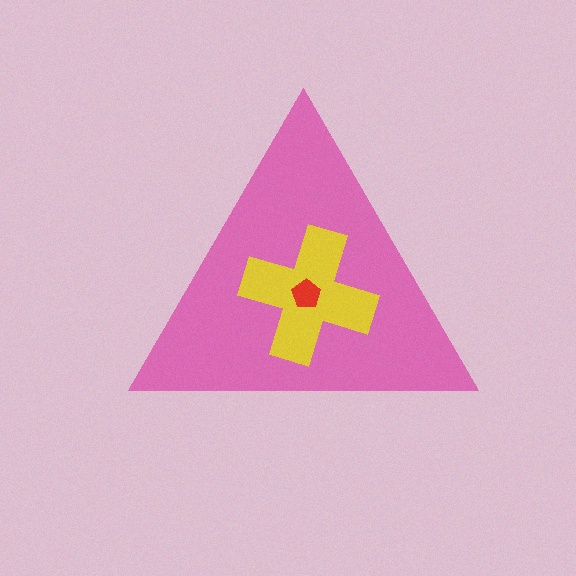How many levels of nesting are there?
3.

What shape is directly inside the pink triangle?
The yellow cross.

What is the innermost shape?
The red pentagon.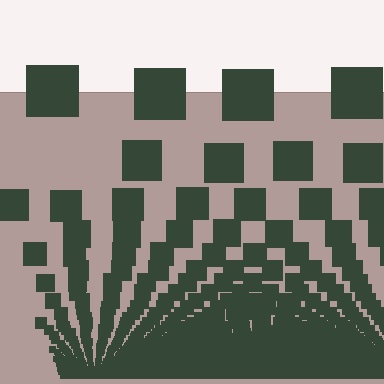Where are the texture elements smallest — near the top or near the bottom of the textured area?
Near the bottom.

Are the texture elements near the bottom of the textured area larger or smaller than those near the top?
Smaller. The gradient is inverted — elements near the bottom are smaller and denser.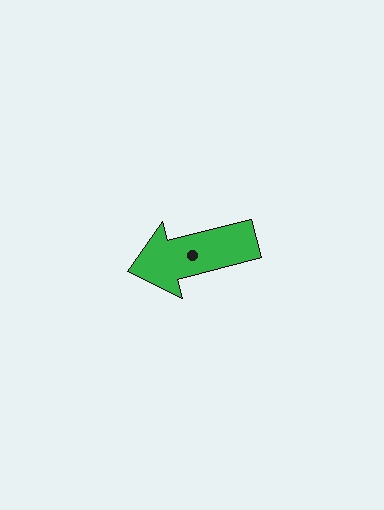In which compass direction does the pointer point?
West.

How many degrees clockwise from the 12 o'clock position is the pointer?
Approximately 255 degrees.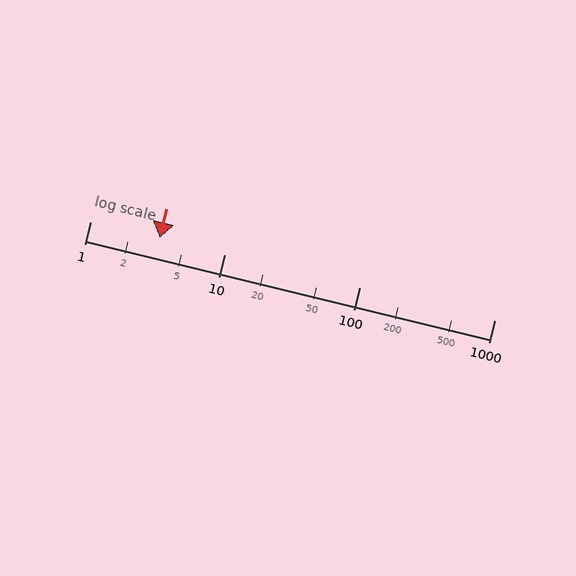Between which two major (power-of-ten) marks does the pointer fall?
The pointer is between 1 and 10.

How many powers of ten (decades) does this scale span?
The scale spans 3 decades, from 1 to 1000.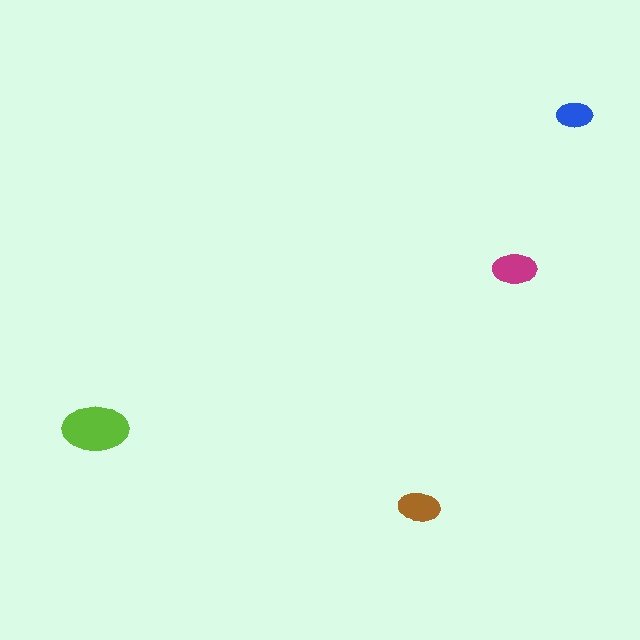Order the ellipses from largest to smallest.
the lime one, the magenta one, the brown one, the blue one.